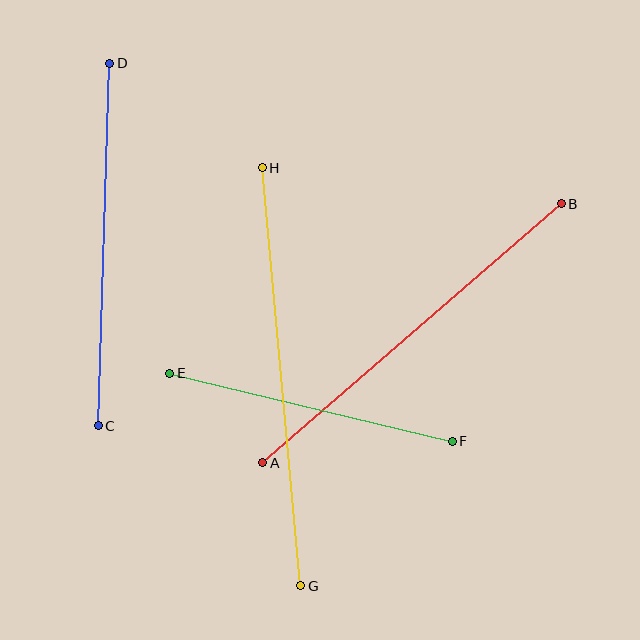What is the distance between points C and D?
The distance is approximately 362 pixels.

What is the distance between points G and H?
The distance is approximately 419 pixels.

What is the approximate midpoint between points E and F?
The midpoint is at approximately (311, 407) pixels.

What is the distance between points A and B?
The distance is approximately 395 pixels.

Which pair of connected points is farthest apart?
Points G and H are farthest apart.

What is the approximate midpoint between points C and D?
The midpoint is at approximately (104, 245) pixels.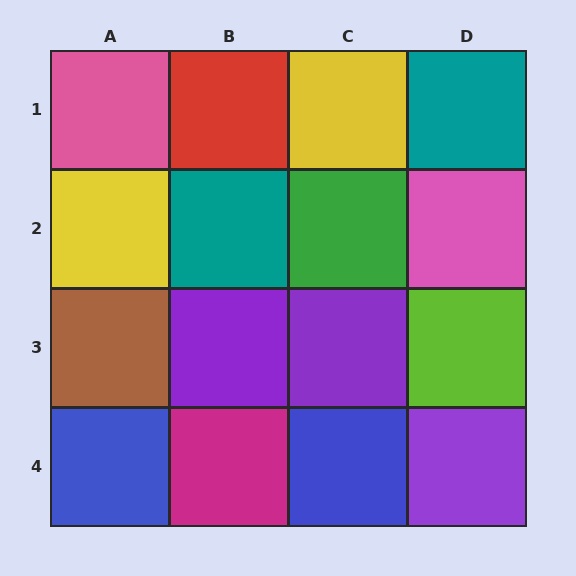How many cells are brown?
1 cell is brown.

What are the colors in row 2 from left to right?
Yellow, teal, green, pink.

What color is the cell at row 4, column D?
Purple.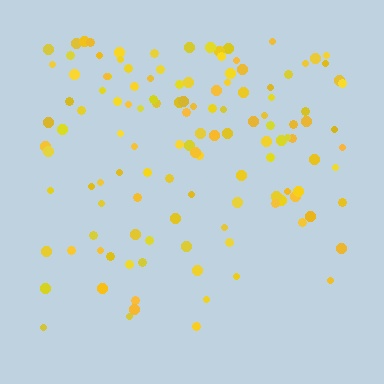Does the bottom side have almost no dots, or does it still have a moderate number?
Still a moderate number, just noticeably fewer than the top.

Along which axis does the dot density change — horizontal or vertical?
Vertical.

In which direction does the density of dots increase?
From bottom to top, with the top side densest.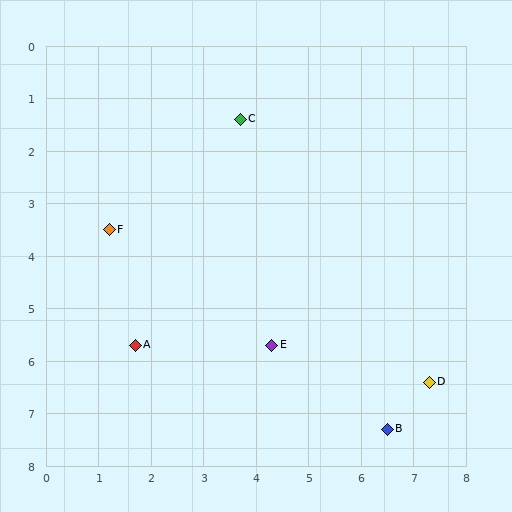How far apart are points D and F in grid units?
Points D and F are about 6.8 grid units apart.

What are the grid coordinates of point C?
Point C is at approximately (3.7, 1.4).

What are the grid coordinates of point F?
Point F is at approximately (1.2, 3.5).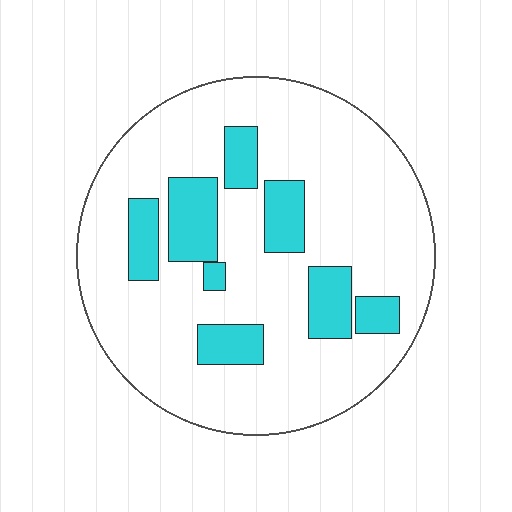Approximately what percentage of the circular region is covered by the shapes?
Approximately 20%.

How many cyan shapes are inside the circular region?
8.